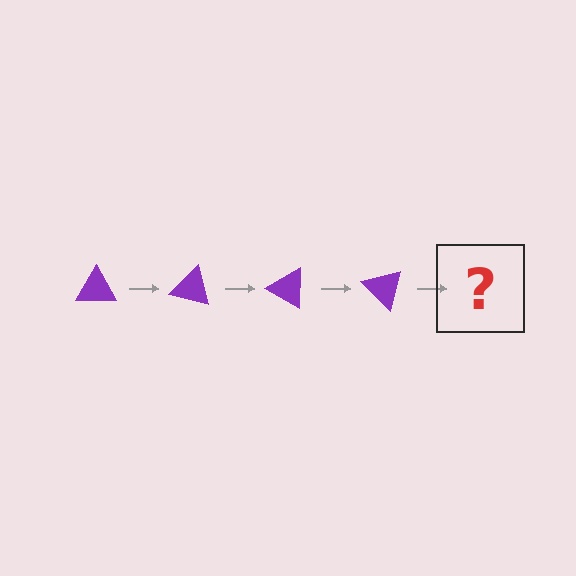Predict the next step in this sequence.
The next step is a purple triangle rotated 60 degrees.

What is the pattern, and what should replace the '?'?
The pattern is that the triangle rotates 15 degrees each step. The '?' should be a purple triangle rotated 60 degrees.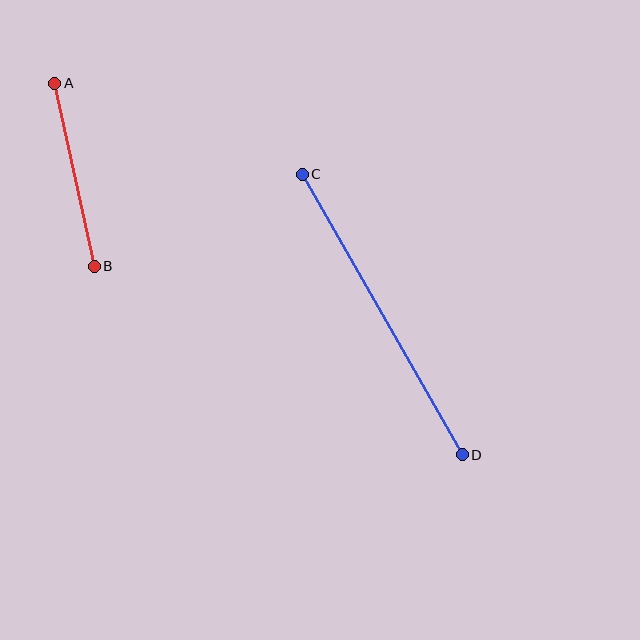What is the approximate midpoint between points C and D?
The midpoint is at approximately (382, 315) pixels.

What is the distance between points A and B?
The distance is approximately 187 pixels.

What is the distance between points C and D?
The distance is approximately 323 pixels.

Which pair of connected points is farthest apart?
Points C and D are farthest apart.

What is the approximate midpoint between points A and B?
The midpoint is at approximately (75, 175) pixels.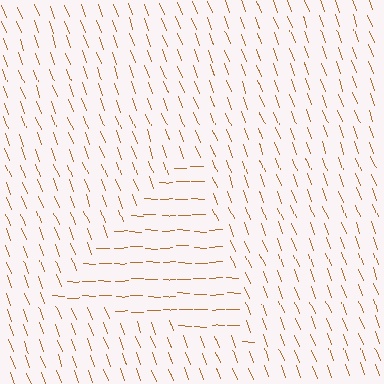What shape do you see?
I see a triangle.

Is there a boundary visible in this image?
Yes, there is a texture boundary formed by a change in line orientation.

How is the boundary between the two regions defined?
The boundary is defined purely by a change in line orientation (approximately 68 degrees difference). All lines are the same color and thickness.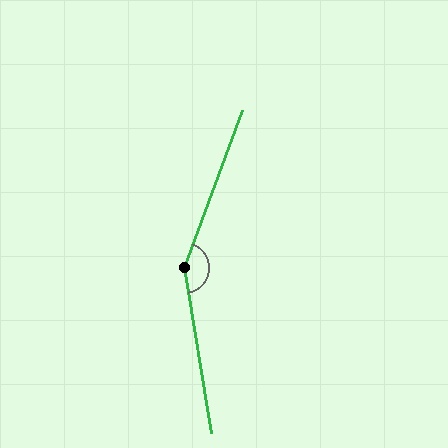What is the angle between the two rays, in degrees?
Approximately 150 degrees.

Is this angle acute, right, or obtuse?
It is obtuse.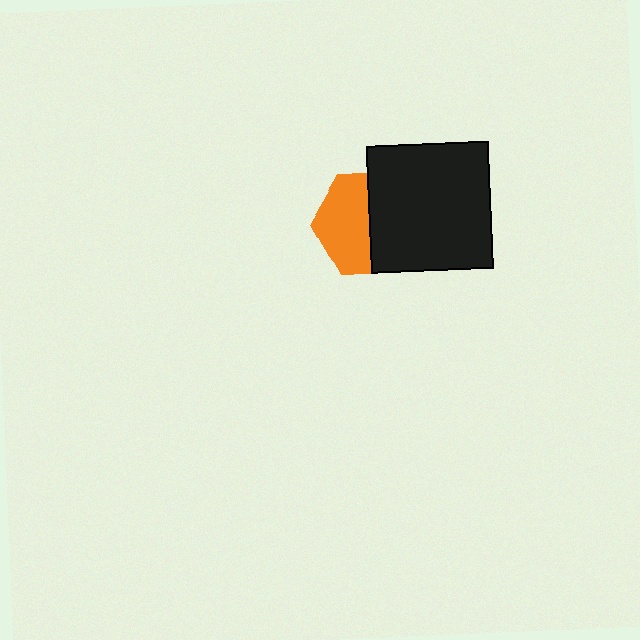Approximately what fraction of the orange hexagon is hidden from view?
Roughly 49% of the orange hexagon is hidden behind the black rectangle.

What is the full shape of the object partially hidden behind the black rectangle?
The partially hidden object is an orange hexagon.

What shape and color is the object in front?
The object in front is a black rectangle.